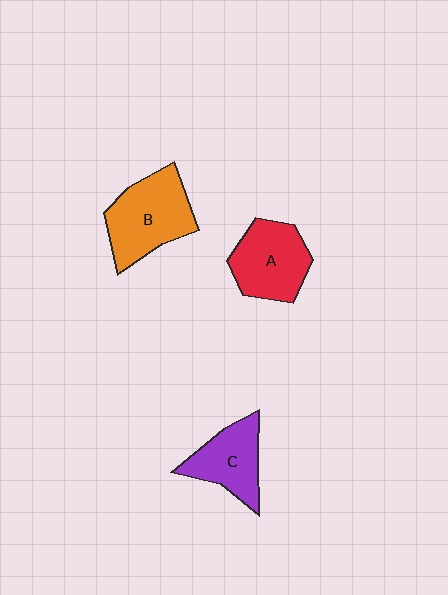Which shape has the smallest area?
Shape C (purple).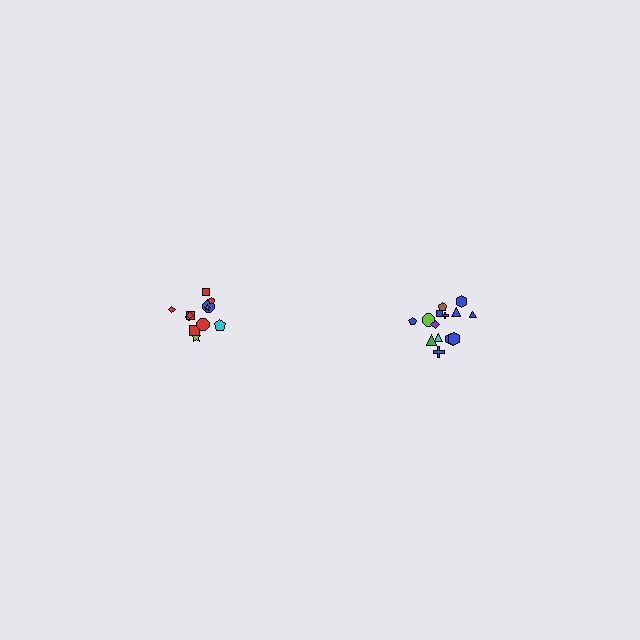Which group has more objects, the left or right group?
The right group.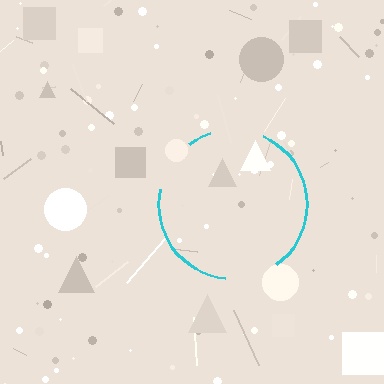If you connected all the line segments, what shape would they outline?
They would outline a circle.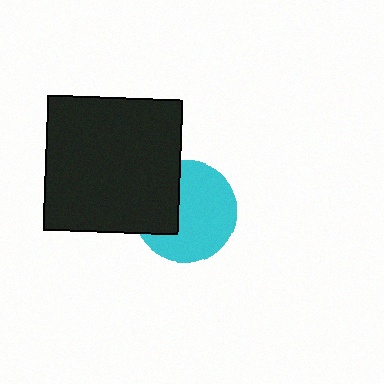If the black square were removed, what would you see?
You would see the complete cyan circle.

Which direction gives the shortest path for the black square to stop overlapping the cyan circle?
Moving left gives the shortest separation.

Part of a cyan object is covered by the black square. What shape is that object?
It is a circle.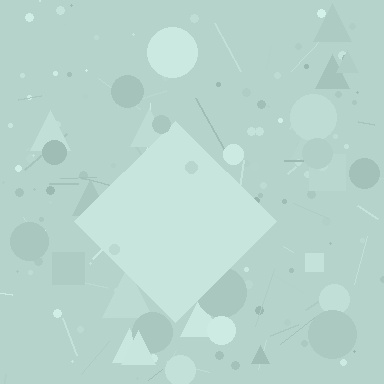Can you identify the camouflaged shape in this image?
The camouflaged shape is a diamond.